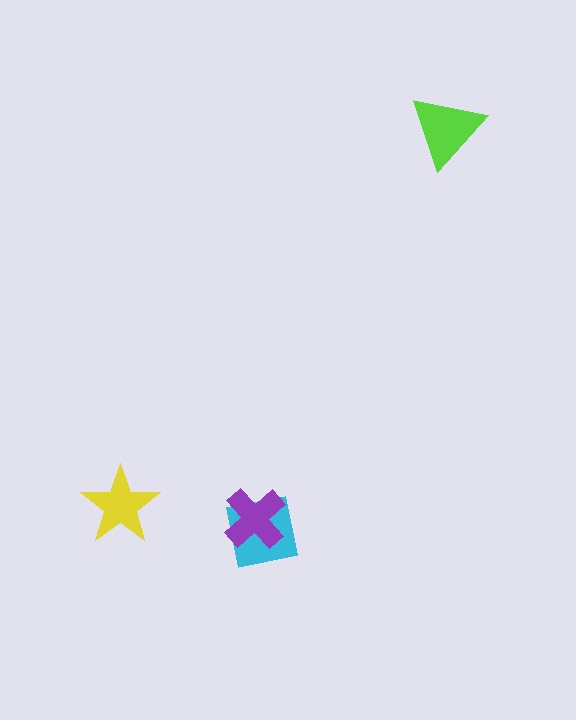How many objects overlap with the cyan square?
1 object overlaps with the cyan square.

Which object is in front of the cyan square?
The purple cross is in front of the cyan square.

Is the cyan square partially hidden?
Yes, it is partially covered by another shape.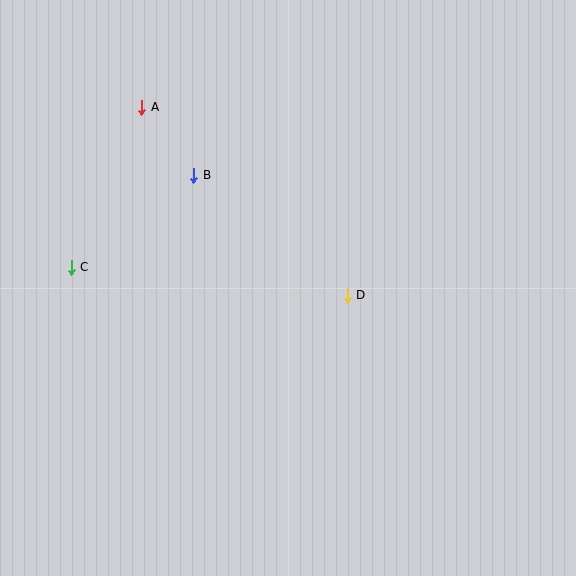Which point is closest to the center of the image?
Point D at (347, 295) is closest to the center.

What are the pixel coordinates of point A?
Point A is at (142, 107).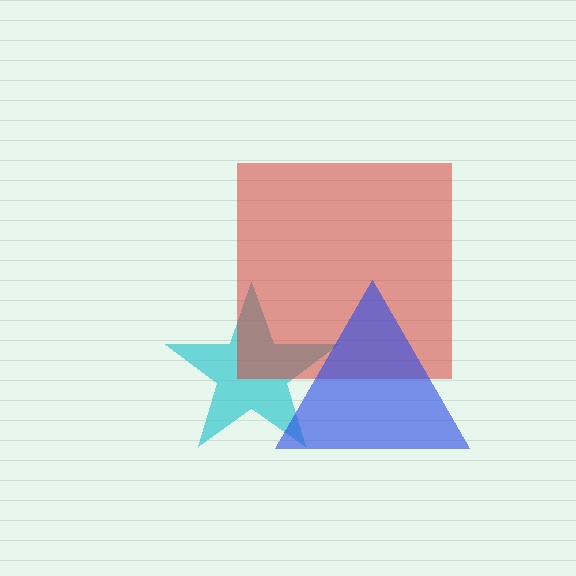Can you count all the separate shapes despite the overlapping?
Yes, there are 3 separate shapes.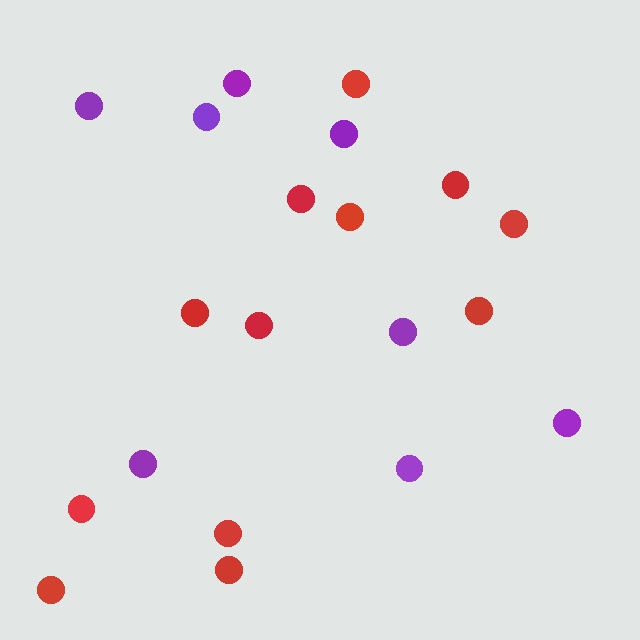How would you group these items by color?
There are 2 groups: one group of red circles (12) and one group of purple circles (8).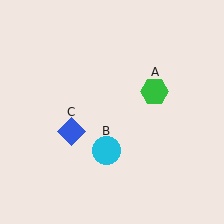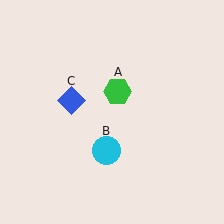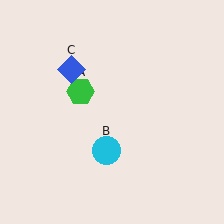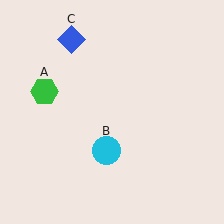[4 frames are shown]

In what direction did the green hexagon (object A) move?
The green hexagon (object A) moved left.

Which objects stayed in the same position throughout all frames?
Cyan circle (object B) remained stationary.